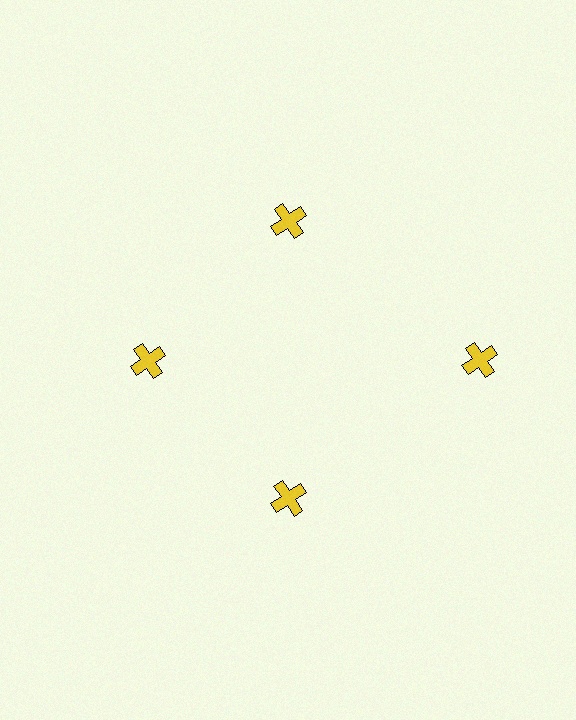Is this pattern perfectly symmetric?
No. The 4 yellow crosses are arranged in a ring, but one element near the 3 o'clock position is pushed outward from the center, breaking the 4-fold rotational symmetry.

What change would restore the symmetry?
The symmetry would be restored by moving it inward, back onto the ring so that all 4 crosses sit at equal angles and equal distance from the center.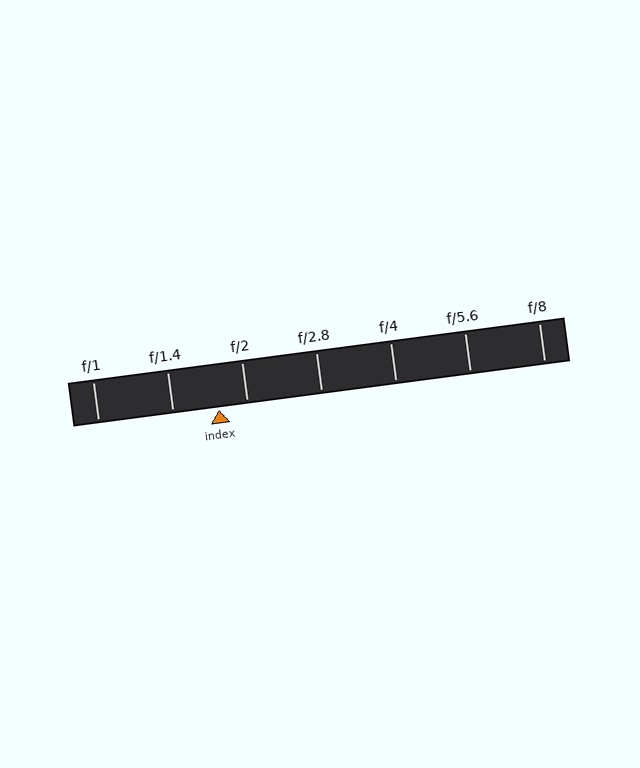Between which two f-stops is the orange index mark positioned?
The index mark is between f/1.4 and f/2.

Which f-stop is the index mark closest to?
The index mark is closest to f/2.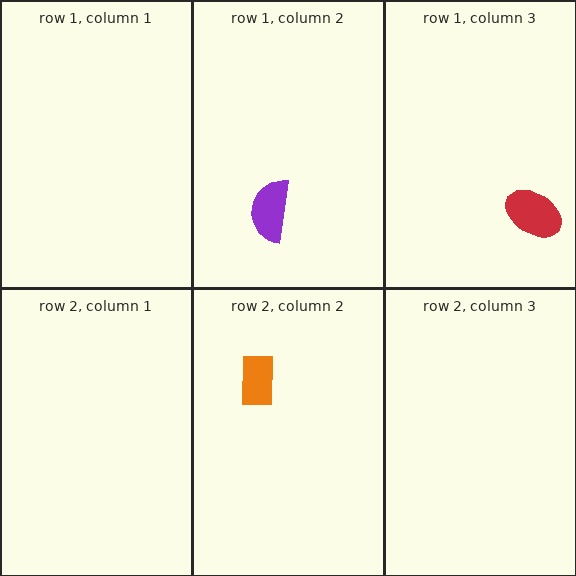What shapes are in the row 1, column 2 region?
The purple semicircle.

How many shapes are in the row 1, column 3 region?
1.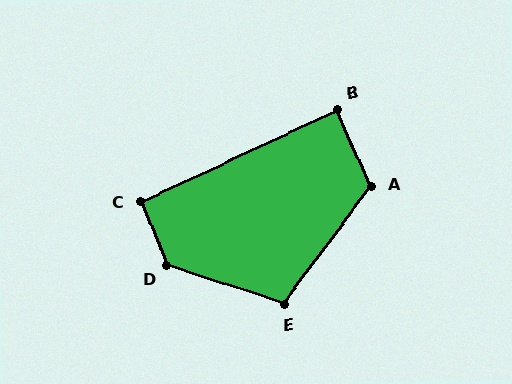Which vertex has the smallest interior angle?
B, at approximately 89 degrees.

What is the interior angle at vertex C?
Approximately 93 degrees (approximately right).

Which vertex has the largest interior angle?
D, at approximately 130 degrees.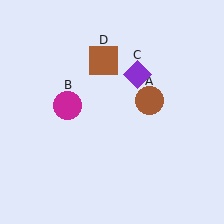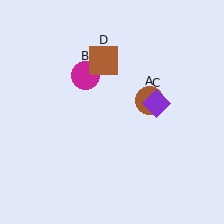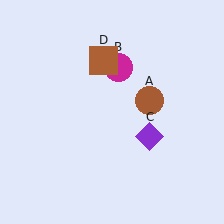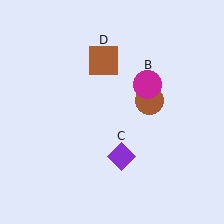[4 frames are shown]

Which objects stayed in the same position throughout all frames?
Brown circle (object A) and brown square (object D) remained stationary.